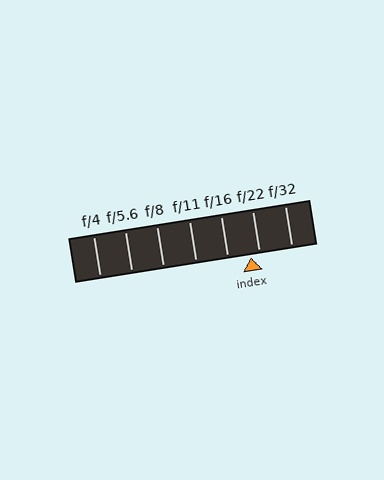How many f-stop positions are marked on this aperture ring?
There are 7 f-stop positions marked.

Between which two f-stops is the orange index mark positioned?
The index mark is between f/16 and f/22.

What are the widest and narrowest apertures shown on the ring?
The widest aperture shown is f/4 and the narrowest is f/32.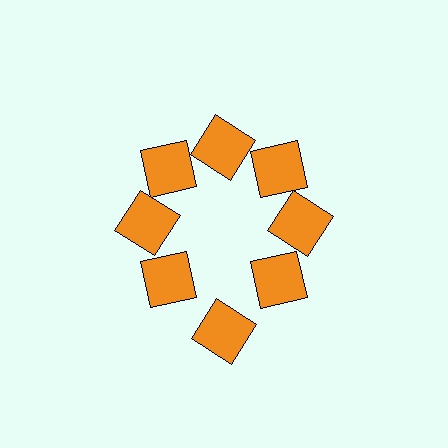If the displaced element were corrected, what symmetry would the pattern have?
It would have 8-fold rotational symmetry — the pattern would map onto itself every 45 degrees.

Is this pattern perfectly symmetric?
No. The 8 orange squares are arranged in a ring, but one element near the 6 o'clock position is pushed outward from the center, breaking the 8-fold rotational symmetry.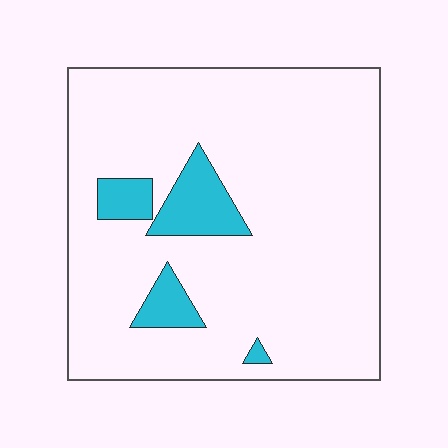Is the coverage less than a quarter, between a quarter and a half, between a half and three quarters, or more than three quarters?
Less than a quarter.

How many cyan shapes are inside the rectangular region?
4.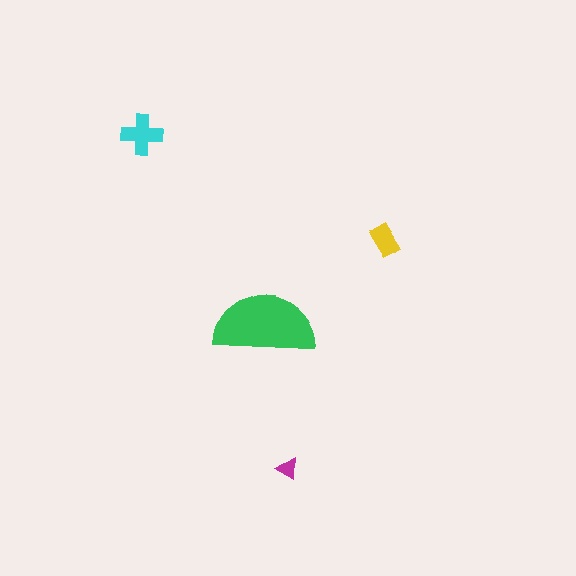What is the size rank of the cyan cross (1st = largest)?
2nd.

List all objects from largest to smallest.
The green semicircle, the cyan cross, the yellow rectangle, the magenta triangle.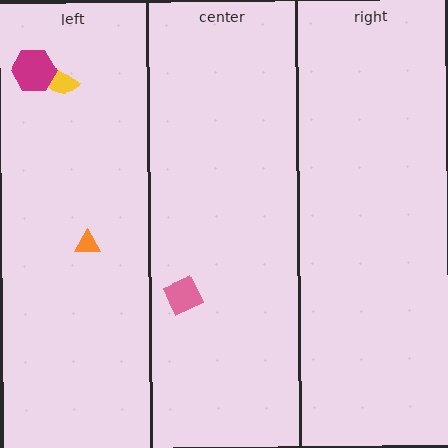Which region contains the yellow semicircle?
The left region.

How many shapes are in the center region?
1.